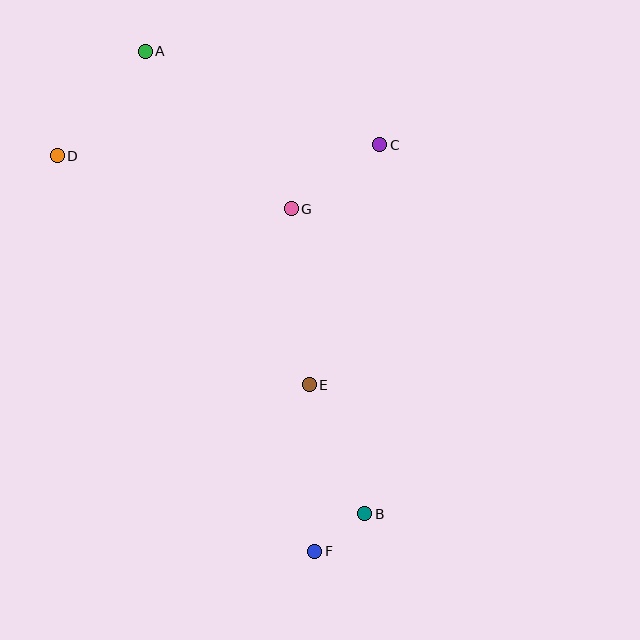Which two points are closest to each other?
Points B and F are closest to each other.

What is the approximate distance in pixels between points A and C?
The distance between A and C is approximately 252 pixels.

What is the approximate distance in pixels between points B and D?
The distance between B and D is approximately 472 pixels.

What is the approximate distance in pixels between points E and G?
The distance between E and G is approximately 177 pixels.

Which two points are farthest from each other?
Points A and F are farthest from each other.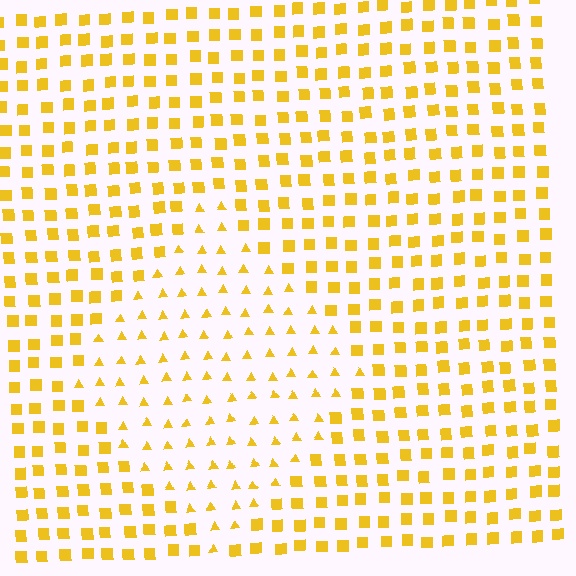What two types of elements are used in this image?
The image uses triangles inside the diamond region and squares outside it.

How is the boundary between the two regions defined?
The boundary is defined by a change in element shape: triangles inside vs. squares outside. All elements share the same color and spacing.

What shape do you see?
I see a diamond.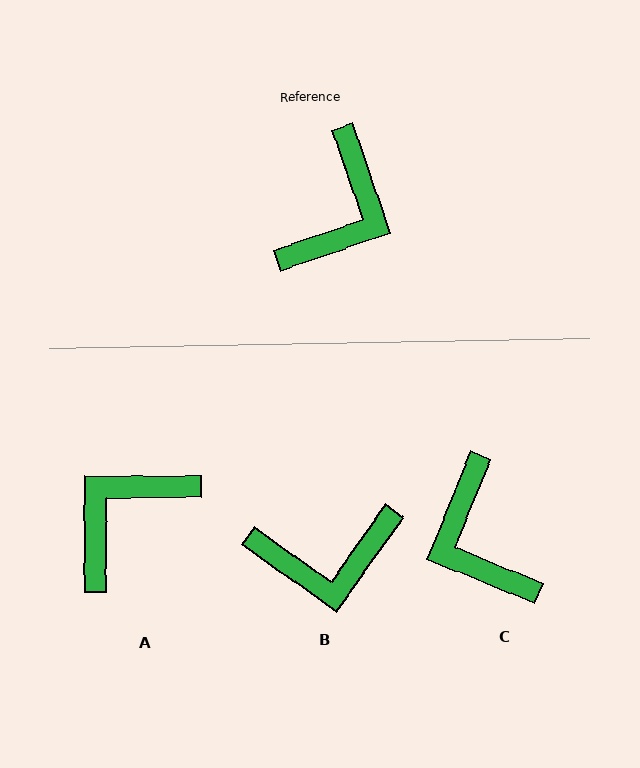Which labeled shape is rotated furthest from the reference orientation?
A, about 161 degrees away.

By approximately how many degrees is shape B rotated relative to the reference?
Approximately 54 degrees clockwise.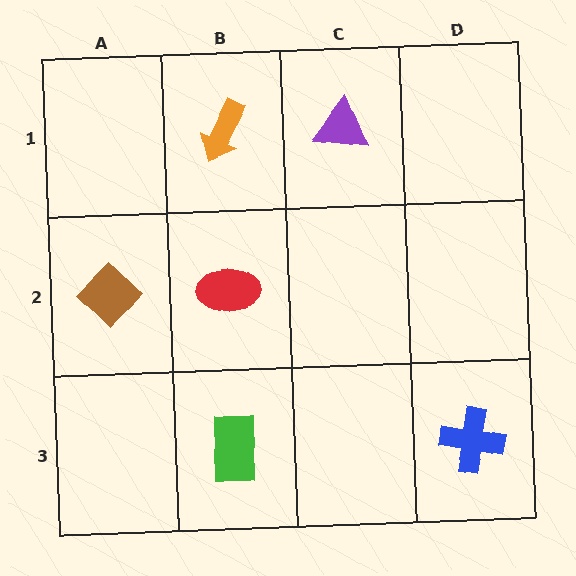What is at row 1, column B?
An orange arrow.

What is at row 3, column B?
A green rectangle.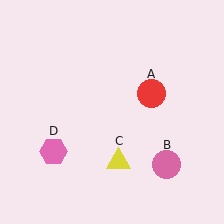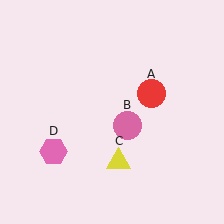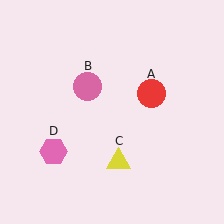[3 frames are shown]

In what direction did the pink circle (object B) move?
The pink circle (object B) moved up and to the left.